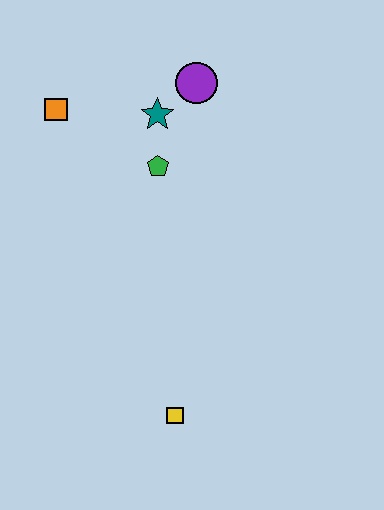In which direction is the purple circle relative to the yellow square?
The purple circle is above the yellow square.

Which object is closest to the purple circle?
The teal star is closest to the purple circle.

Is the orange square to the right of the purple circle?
No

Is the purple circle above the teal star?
Yes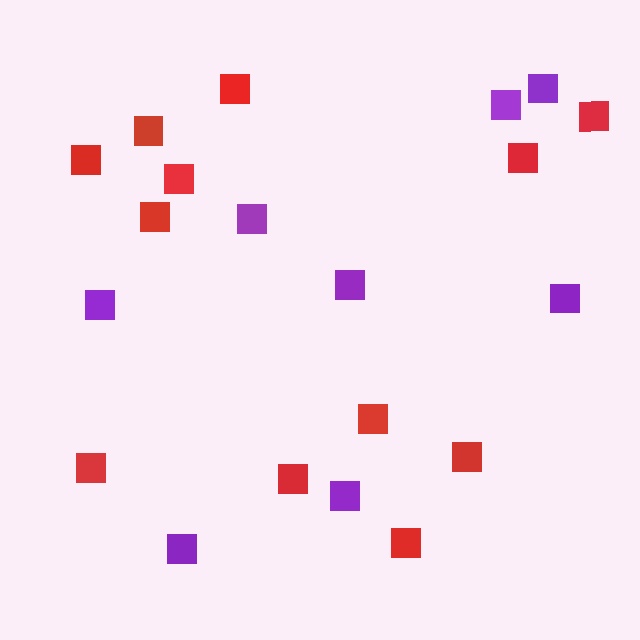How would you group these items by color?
There are 2 groups: one group of red squares (12) and one group of purple squares (8).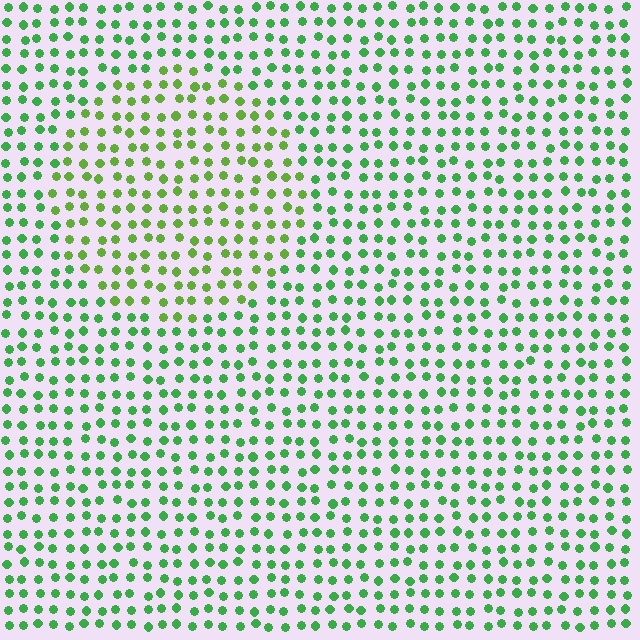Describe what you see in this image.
The image is filled with small green elements in a uniform arrangement. A circle-shaped region is visible where the elements are tinted to a slightly different hue, forming a subtle color boundary.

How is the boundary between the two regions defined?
The boundary is defined purely by a slight shift in hue (about 30 degrees). Spacing, size, and orientation are identical on both sides.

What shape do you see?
I see a circle.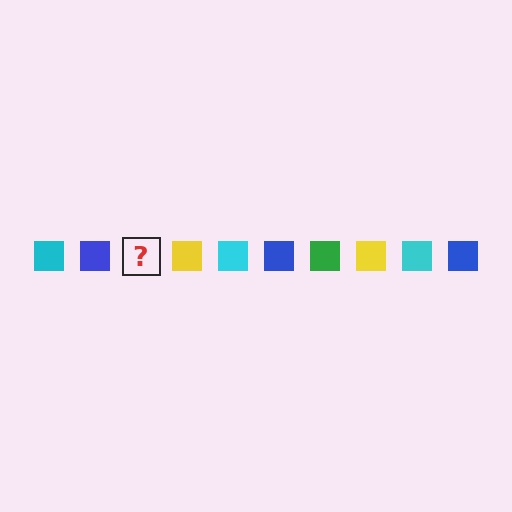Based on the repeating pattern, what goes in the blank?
The blank should be a green square.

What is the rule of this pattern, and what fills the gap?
The rule is that the pattern cycles through cyan, blue, green, yellow squares. The gap should be filled with a green square.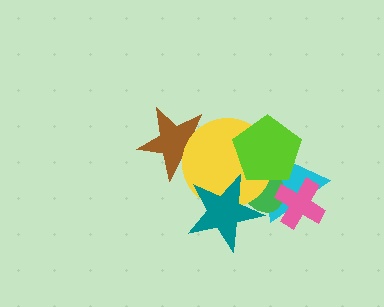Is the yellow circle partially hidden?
Yes, it is partially covered by another shape.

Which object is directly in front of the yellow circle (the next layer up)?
The teal star is directly in front of the yellow circle.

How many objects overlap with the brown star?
1 object overlaps with the brown star.